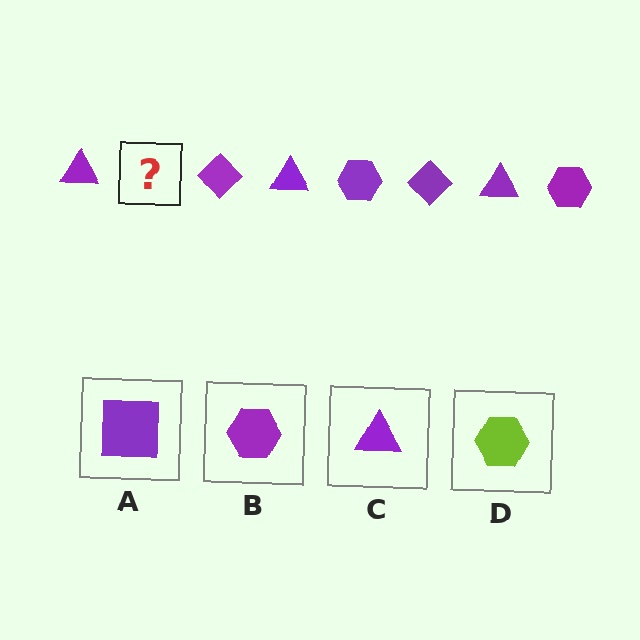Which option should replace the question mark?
Option B.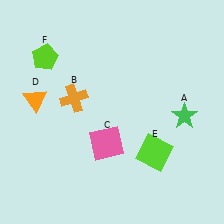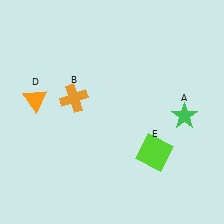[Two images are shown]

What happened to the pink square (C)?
The pink square (C) was removed in Image 2. It was in the bottom-left area of Image 1.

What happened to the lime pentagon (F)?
The lime pentagon (F) was removed in Image 2. It was in the top-left area of Image 1.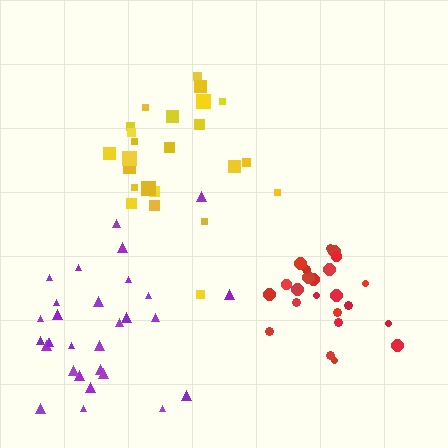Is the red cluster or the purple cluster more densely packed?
Red.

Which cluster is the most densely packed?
Red.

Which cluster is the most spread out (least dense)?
Purple.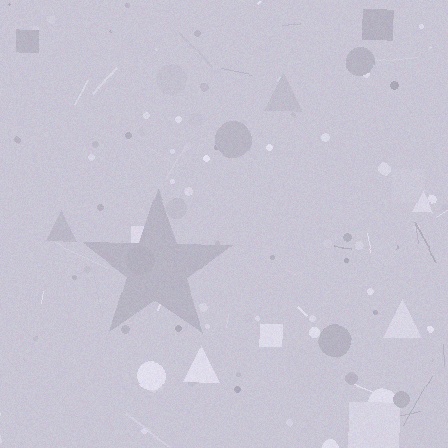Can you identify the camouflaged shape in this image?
The camouflaged shape is a star.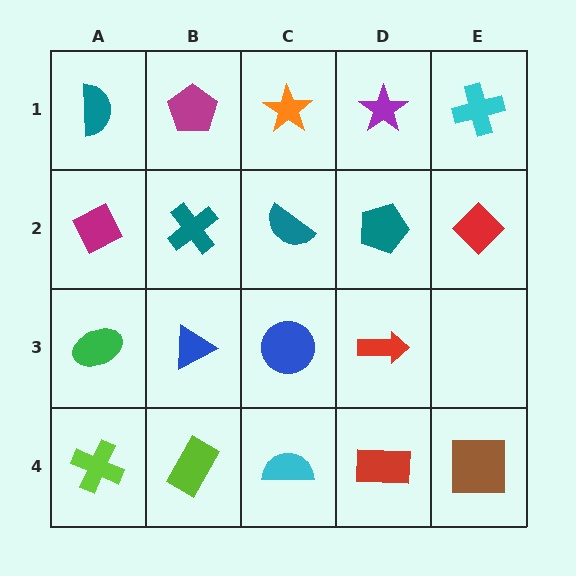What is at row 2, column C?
A teal semicircle.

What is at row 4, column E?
A brown square.